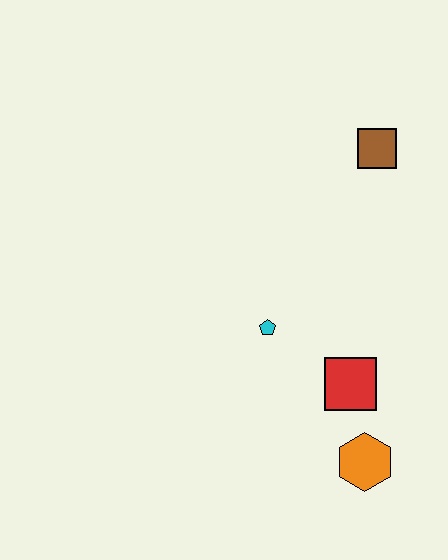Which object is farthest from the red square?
The brown square is farthest from the red square.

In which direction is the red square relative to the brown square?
The red square is below the brown square.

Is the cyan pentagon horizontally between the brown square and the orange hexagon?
No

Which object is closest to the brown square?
The cyan pentagon is closest to the brown square.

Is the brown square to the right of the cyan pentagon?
Yes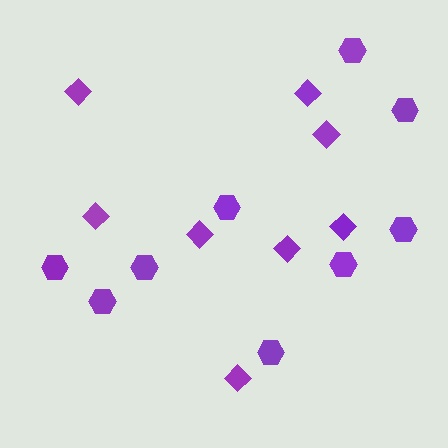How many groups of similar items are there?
There are 2 groups: one group of diamonds (8) and one group of hexagons (9).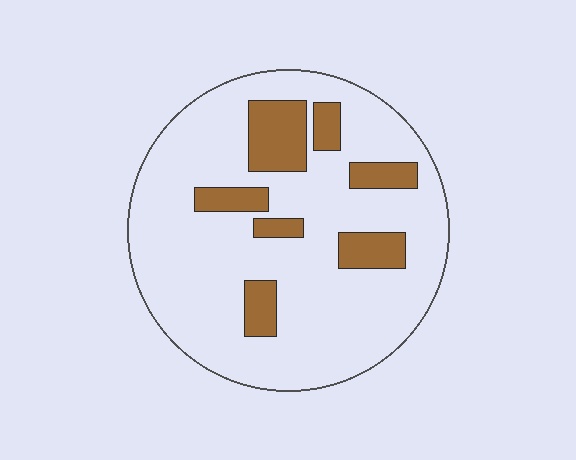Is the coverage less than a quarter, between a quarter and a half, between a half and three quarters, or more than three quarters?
Less than a quarter.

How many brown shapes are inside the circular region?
7.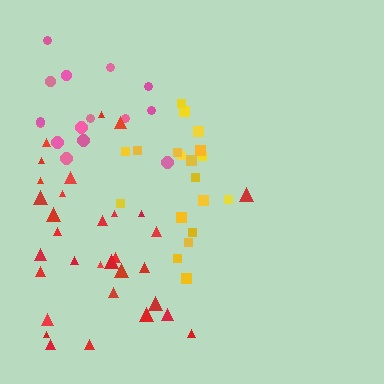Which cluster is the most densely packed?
Yellow.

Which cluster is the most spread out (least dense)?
Red.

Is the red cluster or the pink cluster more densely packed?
Pink.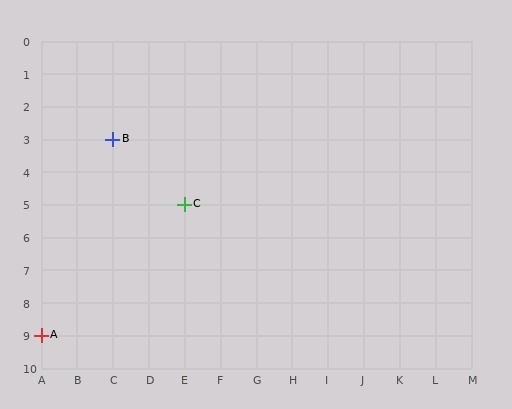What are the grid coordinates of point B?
Point B is at grid coordinates (C, 3).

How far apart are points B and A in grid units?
Points B and A are 2 columns and 6 rows apart (about 6.3 grid units diagonally).